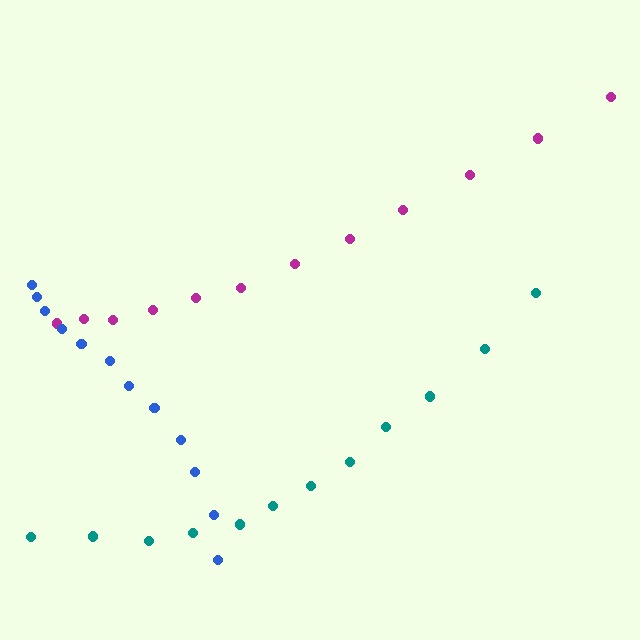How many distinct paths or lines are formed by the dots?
There are 3 distinct paths.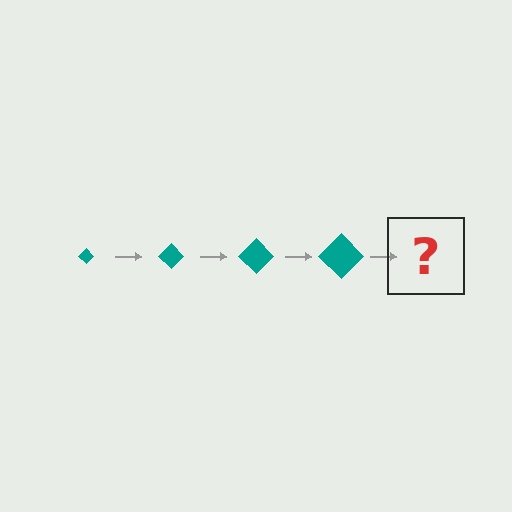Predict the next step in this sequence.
The next step is a teal diamond, larger than the previous one.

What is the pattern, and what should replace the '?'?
The pattern is that the diamond gets progressively larger each step. The '?' should be a teal diamond, larger than the previous one.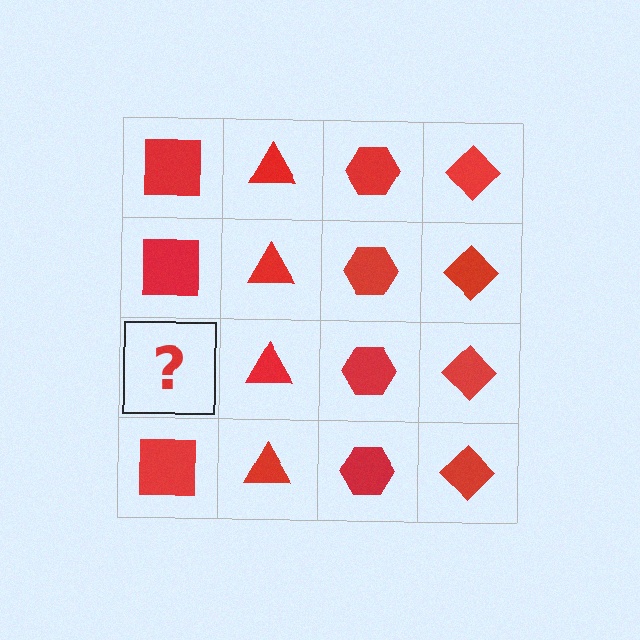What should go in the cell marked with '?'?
The missing cell should contain a red square.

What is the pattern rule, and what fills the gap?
The rule is that each column has a consistent shape. The gap should be filled with a red square.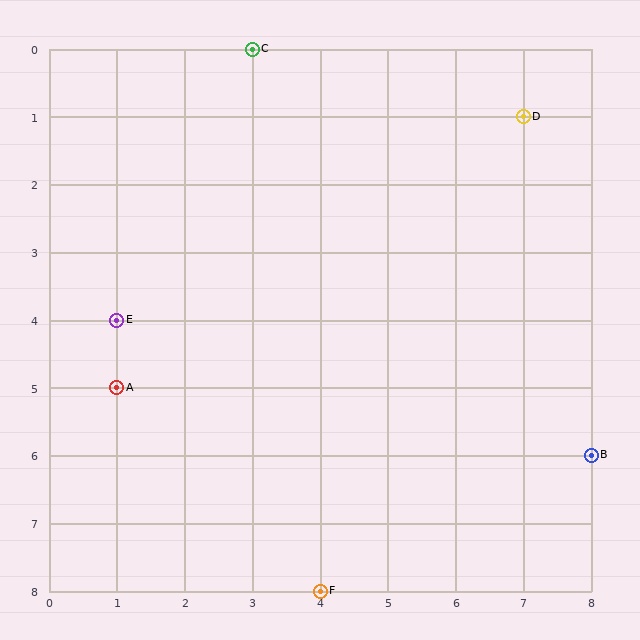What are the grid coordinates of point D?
Point D is at grid coordinates (7, 1).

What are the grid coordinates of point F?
Point F is at grid coordinates (4, 8).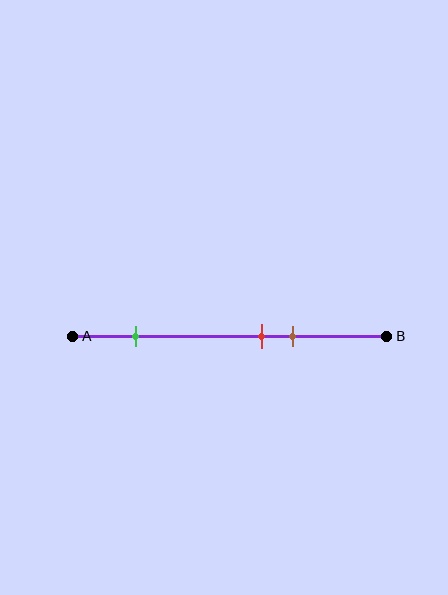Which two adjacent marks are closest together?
The red and brown marks are the closest adjacent pair.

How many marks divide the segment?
There are 3 marks dividing the segment.